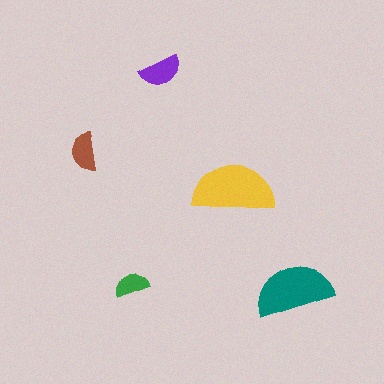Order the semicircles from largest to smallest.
the yellow one, the teal one, the purple one, the brown one, the green one.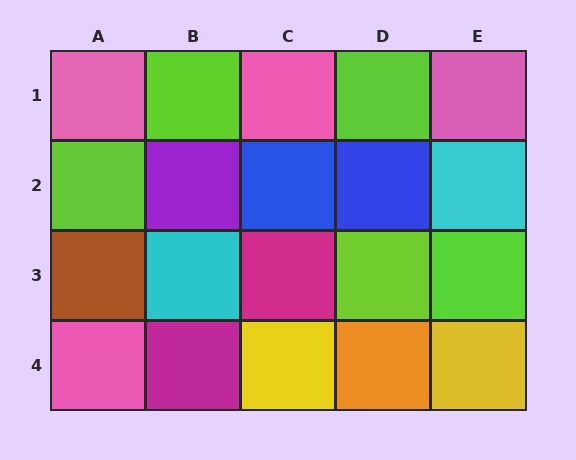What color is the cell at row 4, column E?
Yellow.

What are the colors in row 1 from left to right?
Pink, lime, pink, lime, pink.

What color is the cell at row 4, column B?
Magenta.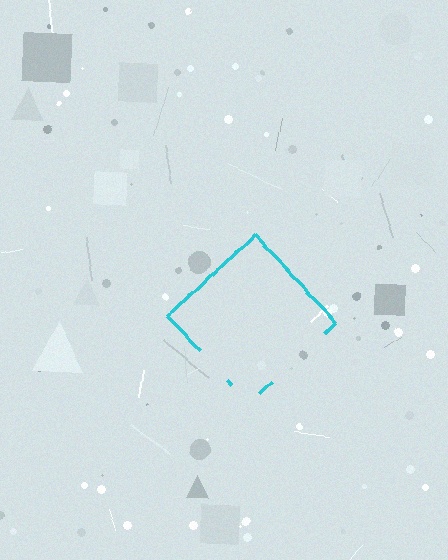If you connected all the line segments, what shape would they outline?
They would outline a diamond.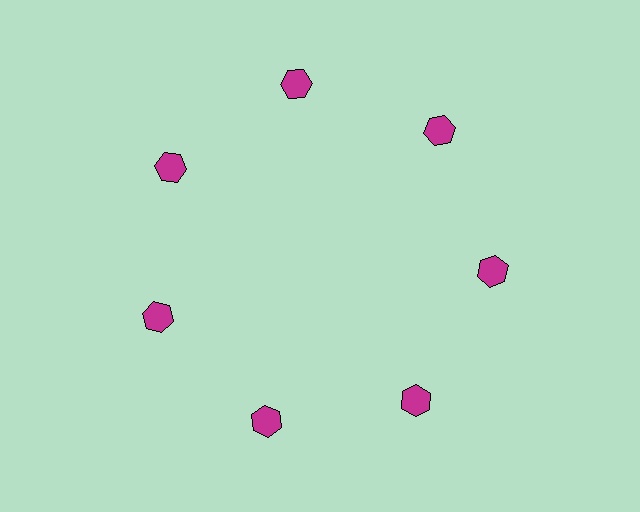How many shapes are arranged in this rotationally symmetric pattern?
There are 7 shapes, arranged in 7 groups of 1.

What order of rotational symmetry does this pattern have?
This pattern has 7-fold rotational symmetry.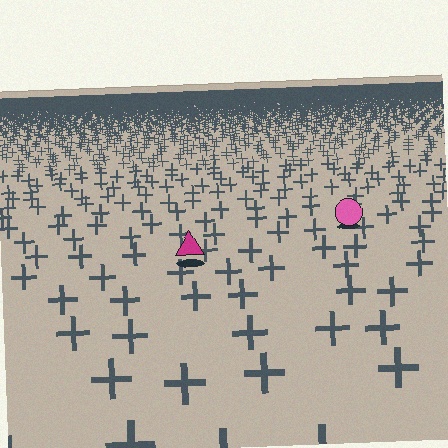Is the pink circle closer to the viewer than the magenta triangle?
No. The magenta triangle is closer — you can tell from the texture gradient: the ground texture is coarser near it.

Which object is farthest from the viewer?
The pink circle is farthest from the viewer. It appears smaller and the ground texture around it is denser.